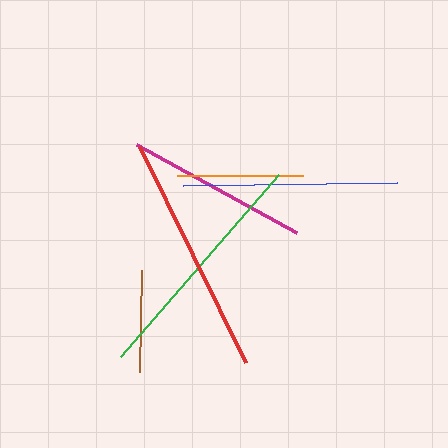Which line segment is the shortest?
The brown line is the shortest at approximately 102 pixels.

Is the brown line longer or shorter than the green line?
The green line is longer than the brown line.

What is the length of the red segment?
The red segment is approximately 241 pixels long.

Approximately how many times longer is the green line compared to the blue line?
The green line is approximately 1.1 times the length of the blue line.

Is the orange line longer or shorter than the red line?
The red line is longer than the orange line.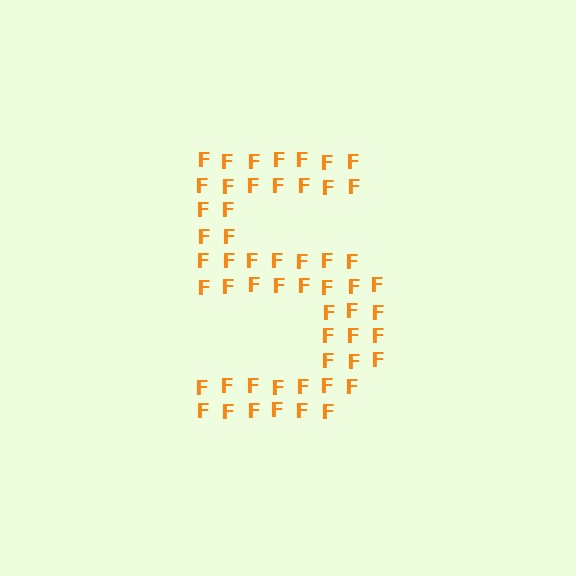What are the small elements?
The small elements are letter F's.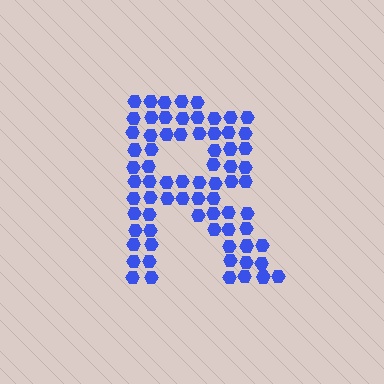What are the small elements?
The small elements are hexagons.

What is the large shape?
The large shape is the letter R.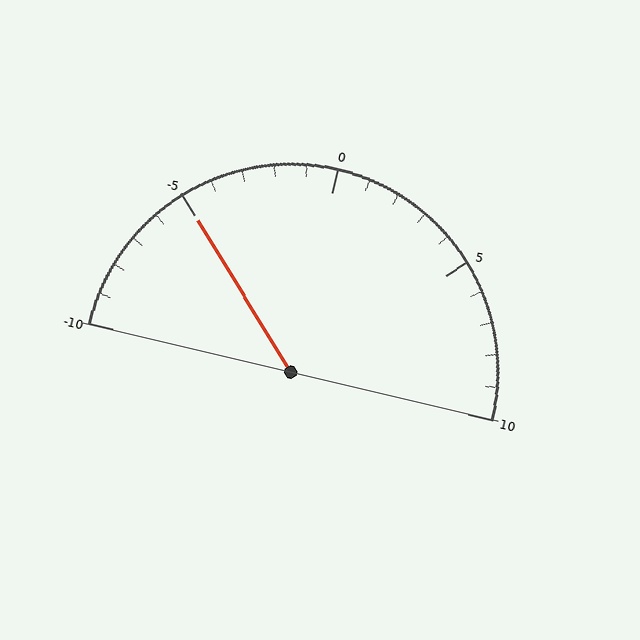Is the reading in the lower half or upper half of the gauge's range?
The reading is in the lower half of the range (-10 to 10).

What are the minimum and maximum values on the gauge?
The gauge ranges from -10 to 10.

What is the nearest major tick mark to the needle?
The nearest major tick mark is -5.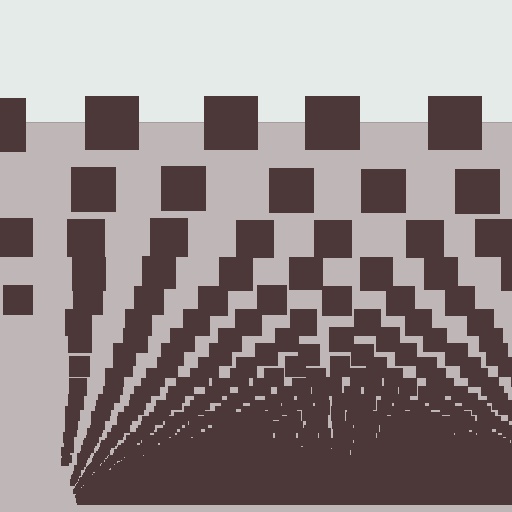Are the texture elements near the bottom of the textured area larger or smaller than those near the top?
Smaller. The gradient is inverted — elements near the bottom are smaller and denser.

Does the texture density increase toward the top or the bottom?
Density increases toward the bottom.